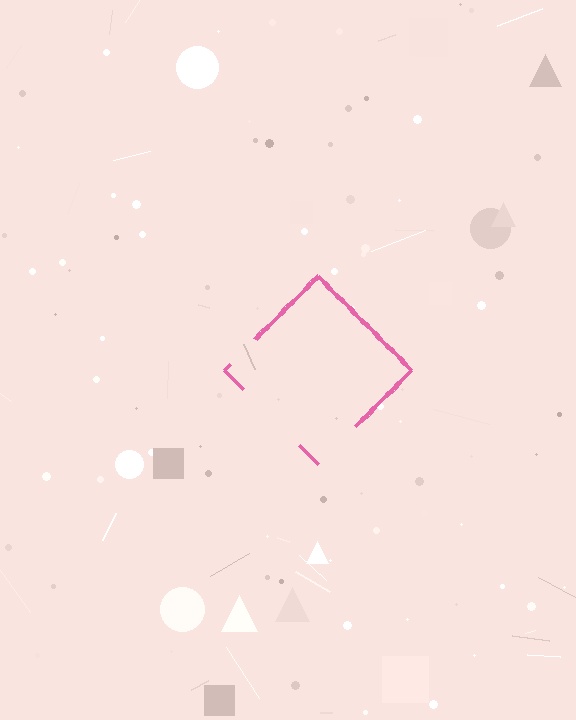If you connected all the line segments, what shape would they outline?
They would outline a diamond.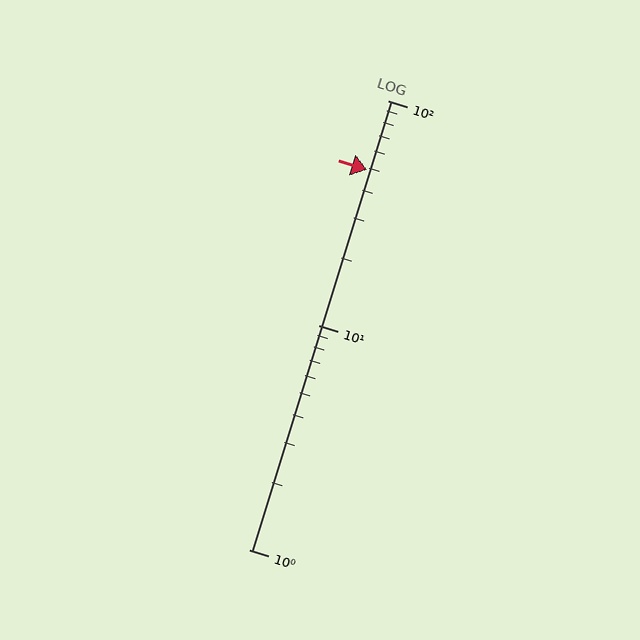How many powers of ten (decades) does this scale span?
The scale spans 2 decades, from 1 to 100.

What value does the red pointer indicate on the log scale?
The pointer indicates approximately 49.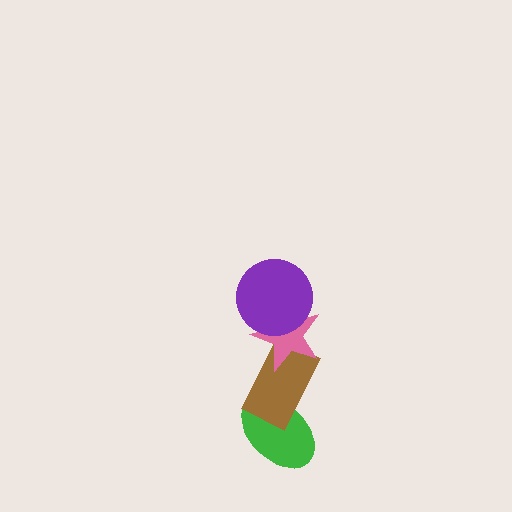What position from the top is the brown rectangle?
The brown rectangle is 3rd from the top.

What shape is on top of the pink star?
The purple circle is on top of the pink star.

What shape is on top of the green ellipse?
The brown rectangle is on top of the green ellipse.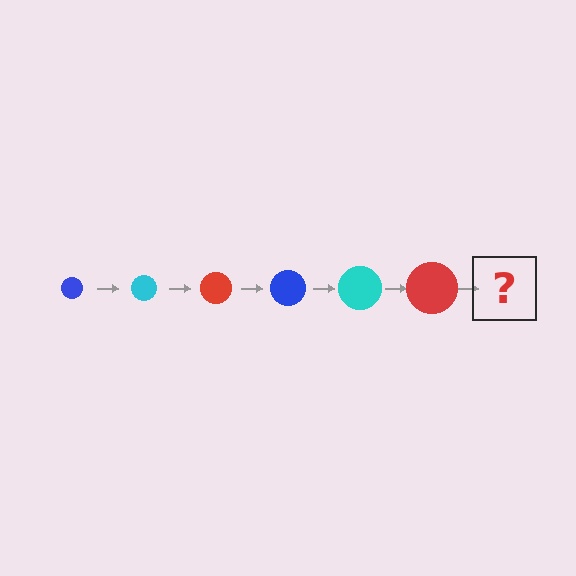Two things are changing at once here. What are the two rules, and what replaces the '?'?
The two rules are that the circle grows larger each step and the color cycles through blue, cyan, and red. The '?' should be a blue circle, larger than the previous one.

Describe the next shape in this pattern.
It should be a blue circle, larger than the previous one.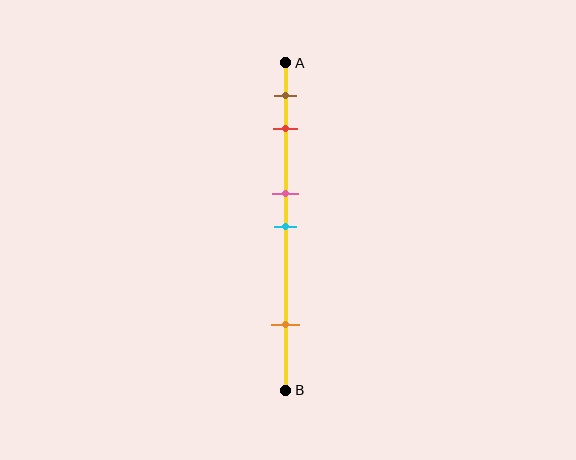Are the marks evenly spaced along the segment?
No, the marks are not evenly spaced.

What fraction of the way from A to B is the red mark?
The red mark is approximately 20% (0.2) of the way from A to B.